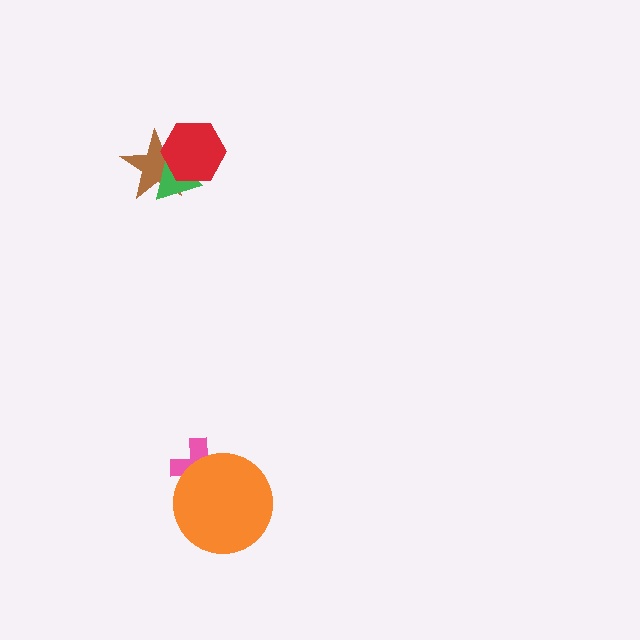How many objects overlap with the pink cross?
1 object overlaps with the pink cross.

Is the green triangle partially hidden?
Yes, it is partially covered by another shape.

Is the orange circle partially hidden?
No, no other shape covers it.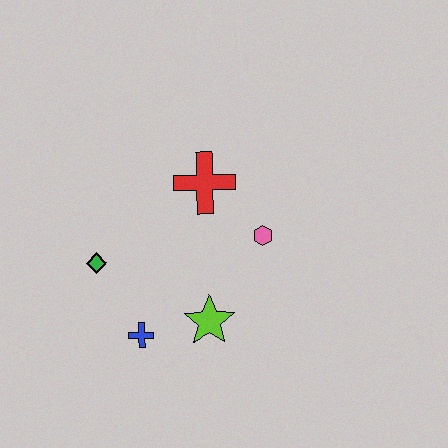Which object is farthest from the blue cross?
The red cross is farthest from the blue cross.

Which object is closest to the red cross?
The pink hexagon is closest to the red cross.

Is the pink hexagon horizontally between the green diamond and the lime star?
No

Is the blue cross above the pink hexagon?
No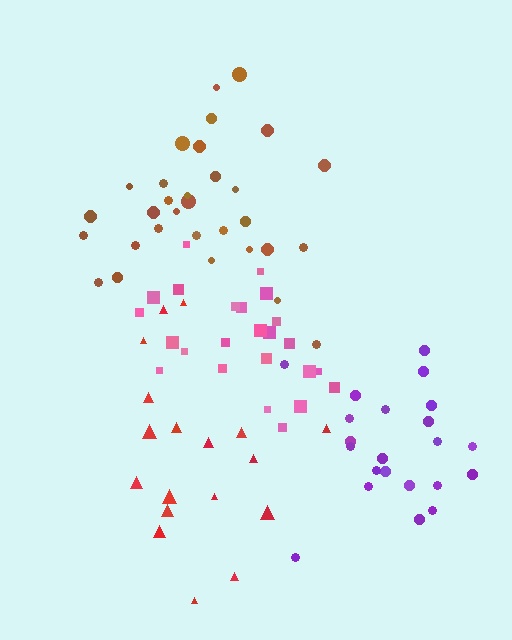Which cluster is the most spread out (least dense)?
Red.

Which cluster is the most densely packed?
Purple.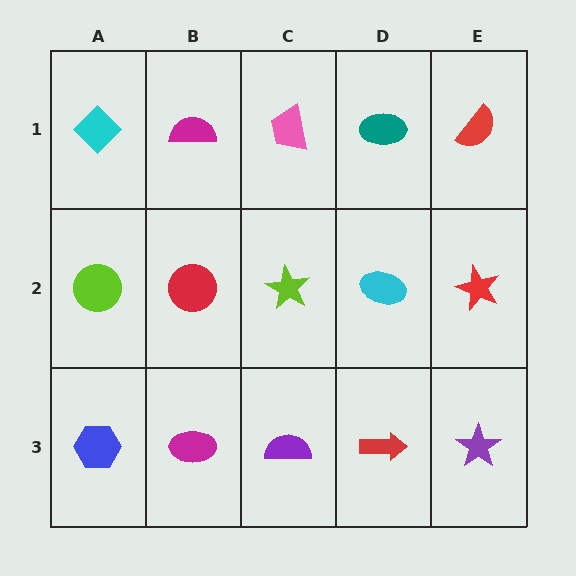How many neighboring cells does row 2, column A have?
3.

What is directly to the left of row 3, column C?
A magenta ellipse.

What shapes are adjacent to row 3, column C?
A lime star (row 2, column C), a magenta ellipse (row 3, column B), a red arrow (row 3, column D).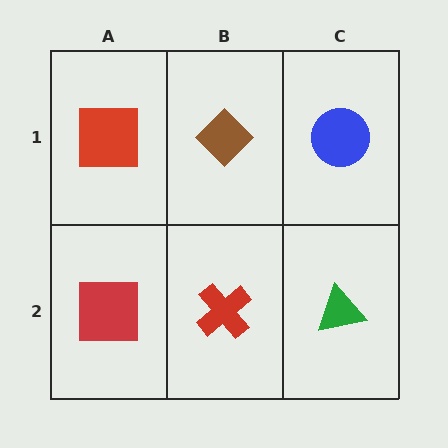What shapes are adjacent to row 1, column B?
A red cross (row 2, column B), a red square (row 1, column A), a blue circle (row 1, column C).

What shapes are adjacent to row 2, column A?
A red square (row 1, column A), a red cross (row 2, column B).